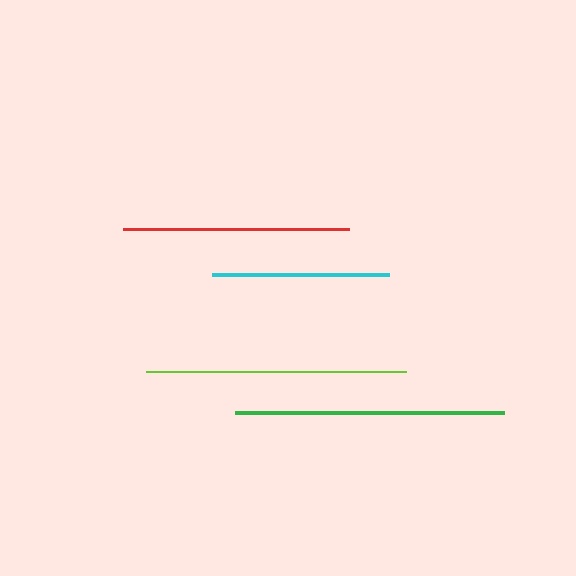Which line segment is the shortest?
The cyan line is the shortest at approximately 177 pixels.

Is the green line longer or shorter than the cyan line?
The green line is longer than the cyan line.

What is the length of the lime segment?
The lime segment is approximately 261 pixels long.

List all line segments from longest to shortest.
From longest to shortest: green, lime, red, cyan.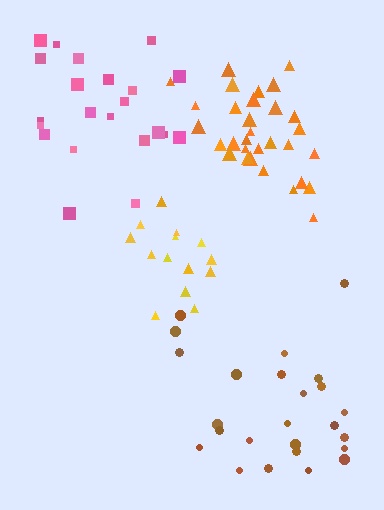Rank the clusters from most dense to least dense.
orange, yellow, pink, brown.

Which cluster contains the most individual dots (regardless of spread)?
Orange (34).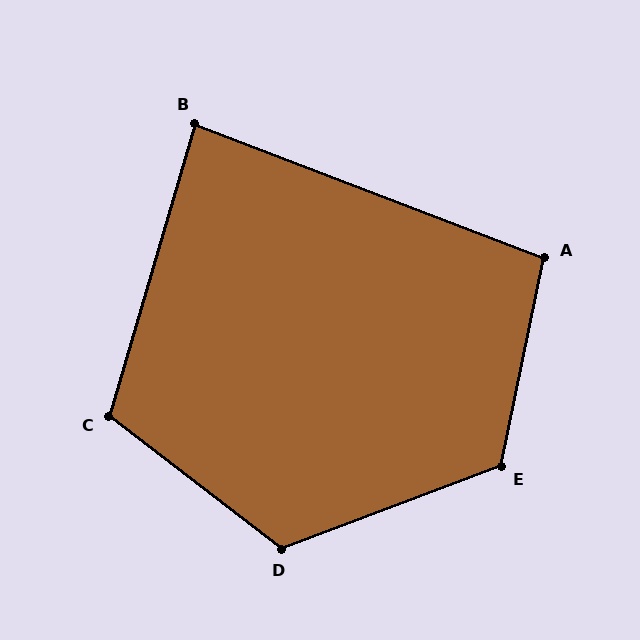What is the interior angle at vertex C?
Approximately 111 degrees (obtuse).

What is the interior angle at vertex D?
Approximately 122 degrees (obtuse).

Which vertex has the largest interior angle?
E, at approximately 122 degrees.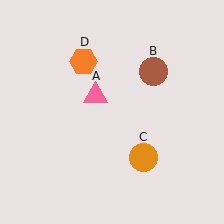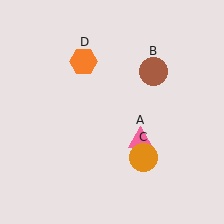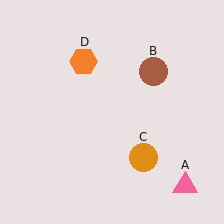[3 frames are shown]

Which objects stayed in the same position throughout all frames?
Brown circle (object B) and orange circle (object C) and orange hexagon (object D) remained stationary.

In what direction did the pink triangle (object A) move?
The pink triangle (object A) moved down and to the right.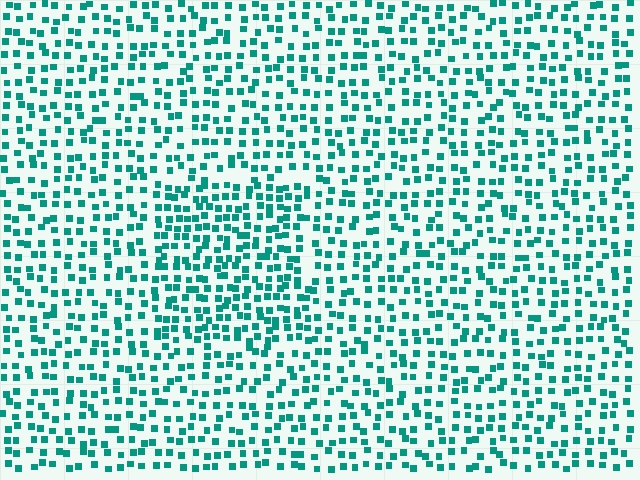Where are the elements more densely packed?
The elements are more densely packed inside the rectangle boundary.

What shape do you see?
I see a rectangle.